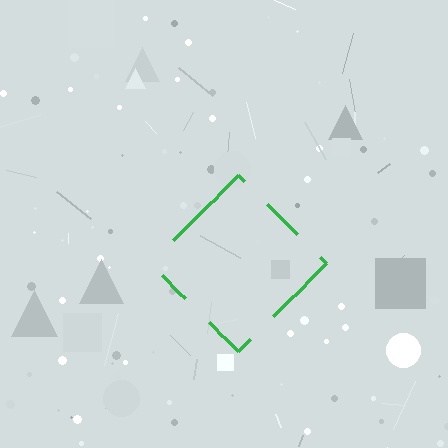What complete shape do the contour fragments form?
The contour fragments form a diamond.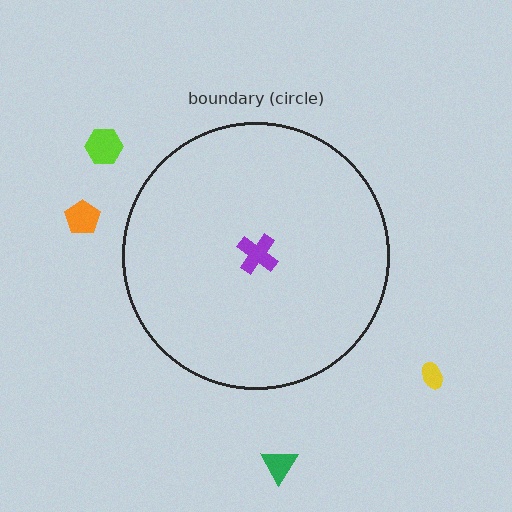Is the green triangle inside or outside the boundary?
Outside.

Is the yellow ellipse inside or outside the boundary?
Outside.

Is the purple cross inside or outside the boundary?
Inside.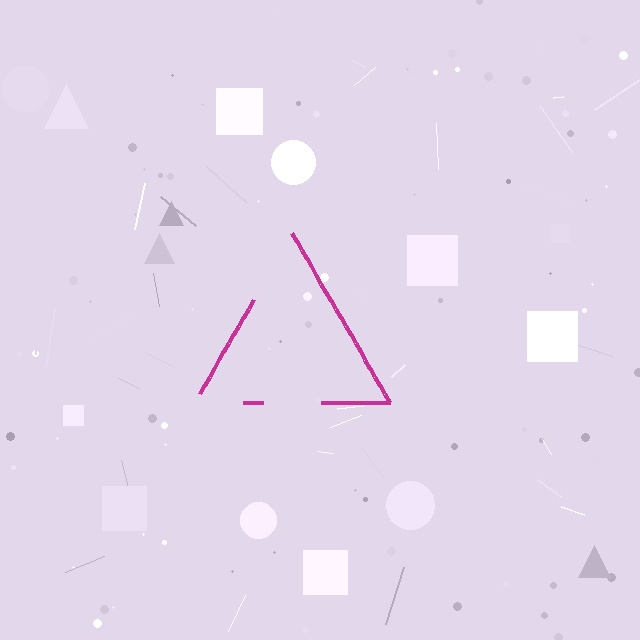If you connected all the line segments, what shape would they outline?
They would outline a triangle.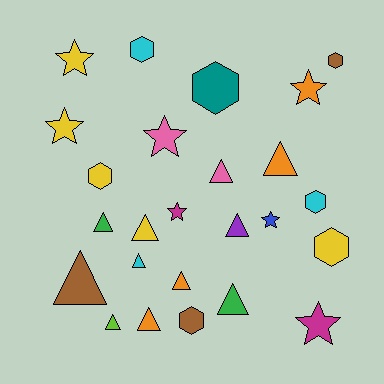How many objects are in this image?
There are 25 objects.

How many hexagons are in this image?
There are 7 hexagons.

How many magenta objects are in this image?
There are 2 magenta objects.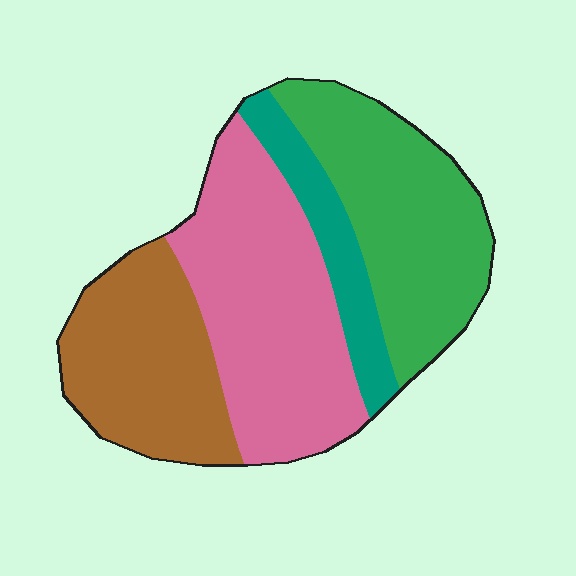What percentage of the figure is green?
Green covers about 30% of the figure.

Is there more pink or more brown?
Pink.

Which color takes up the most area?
Pink, at roughly 35%.